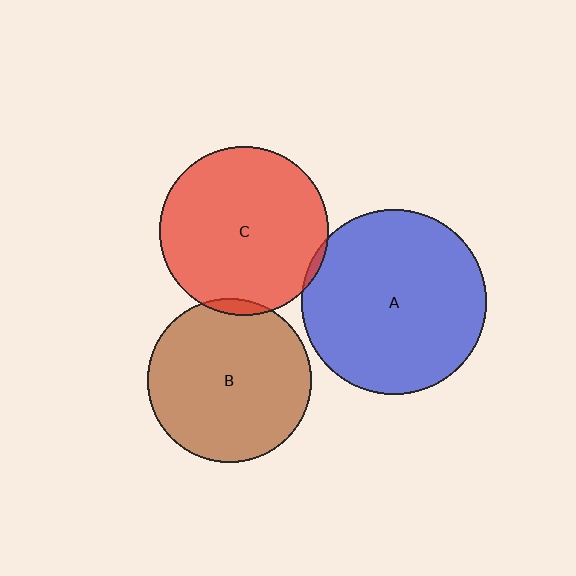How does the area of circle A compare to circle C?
Approximately 1.2 times.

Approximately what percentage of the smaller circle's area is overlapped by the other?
Approximately 5%.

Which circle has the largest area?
Circle A (blue).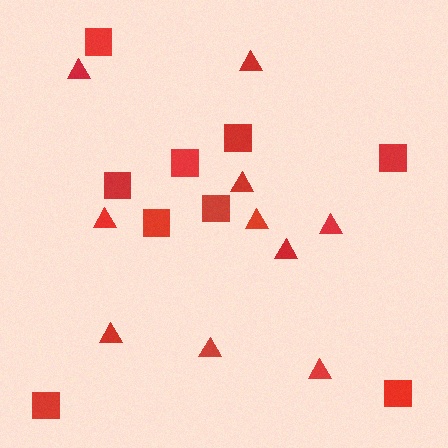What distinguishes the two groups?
There are 2 groups: one group of triangles (10) and one group of squares (9).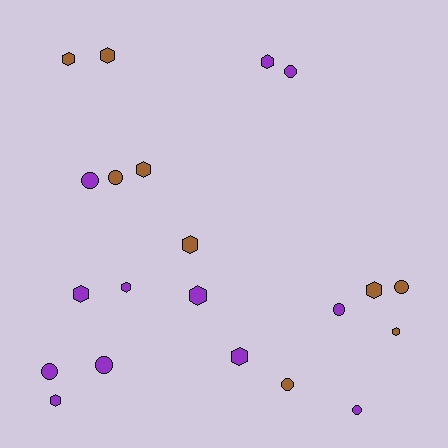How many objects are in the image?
There are 21 objects.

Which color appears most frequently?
Purple, with 12 objects.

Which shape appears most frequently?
Hexagon, with 12 objects.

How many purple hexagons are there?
There are 6 purple hexagons.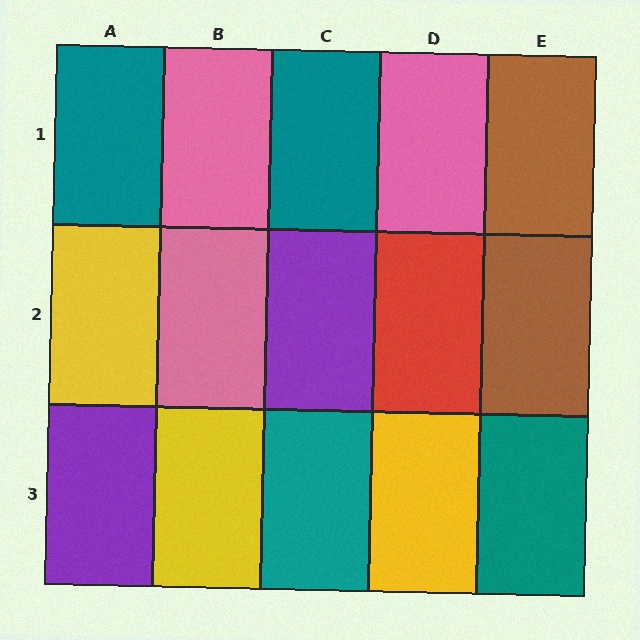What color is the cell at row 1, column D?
Pink.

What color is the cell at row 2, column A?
Yellow.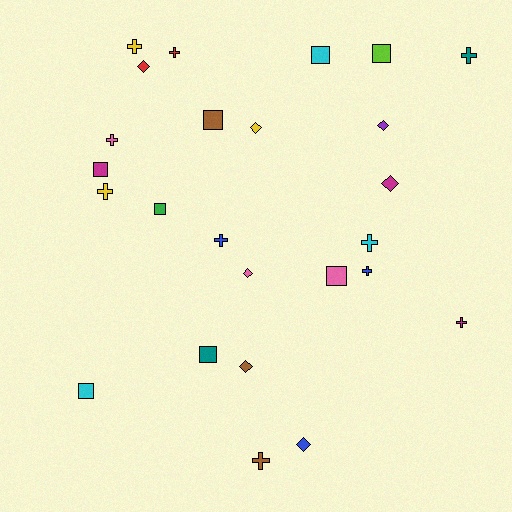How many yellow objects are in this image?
There are 3 yellow objects.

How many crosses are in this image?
There are 10 crosses.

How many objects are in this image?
There are 25 objects.